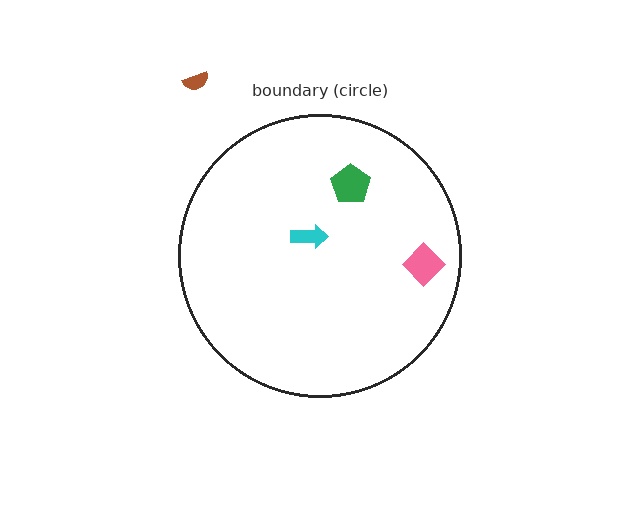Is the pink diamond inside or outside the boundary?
Inside.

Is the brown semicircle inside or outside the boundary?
Outside.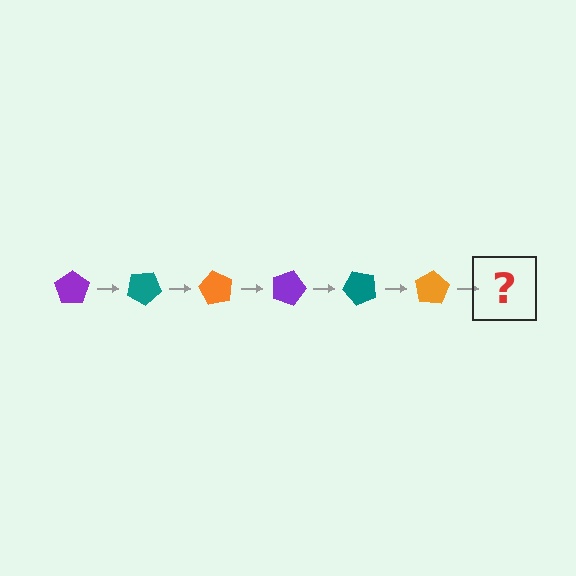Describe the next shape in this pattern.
It should be a purple pentagon, rotated 180 degrees from the start.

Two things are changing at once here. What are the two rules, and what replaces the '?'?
The two rules are that it rotates 30 degrees each step and the color cycles through purple, teal, and orange. The '?' should be a purple pentagon, rotated 180 degrees from the start.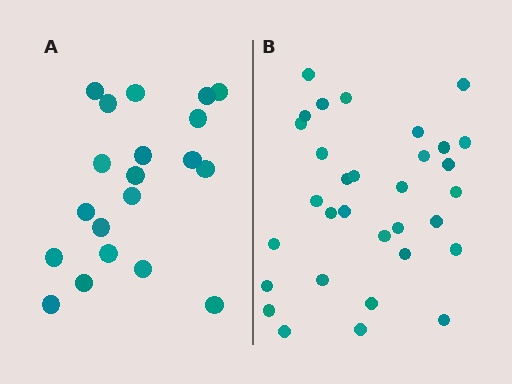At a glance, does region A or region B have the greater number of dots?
Region B (the right region) has more dots.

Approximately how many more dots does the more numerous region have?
Region B has roughly 12 or so more dots than region A.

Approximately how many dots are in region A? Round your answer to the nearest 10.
About 20 dots.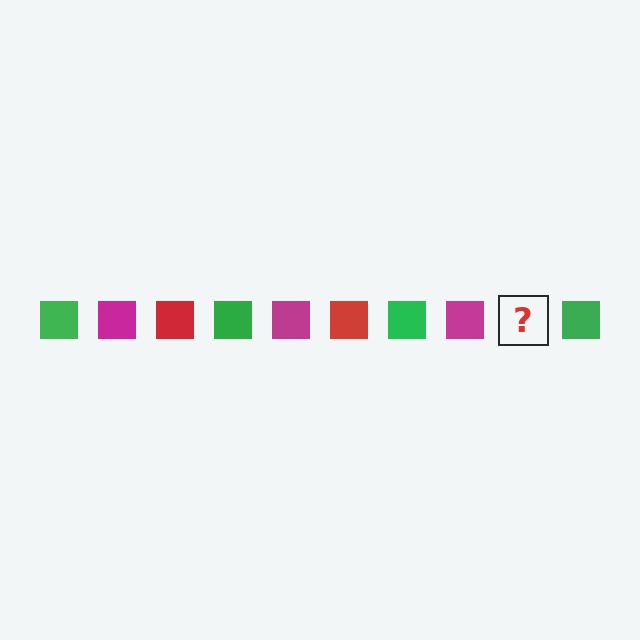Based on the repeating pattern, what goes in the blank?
The blank should be a red square.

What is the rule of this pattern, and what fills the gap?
The rule is that the pattern cycles through green, magenta, red squares. The gap should be filled with a red square.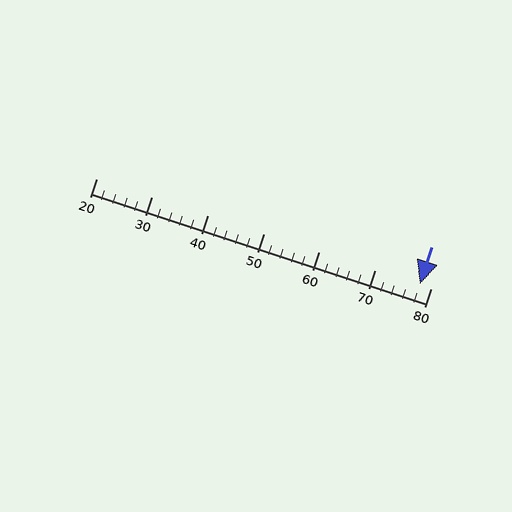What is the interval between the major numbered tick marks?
The major tick marks are spaced 10 units apart.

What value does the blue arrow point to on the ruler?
The blue arrow points to approximately 78.